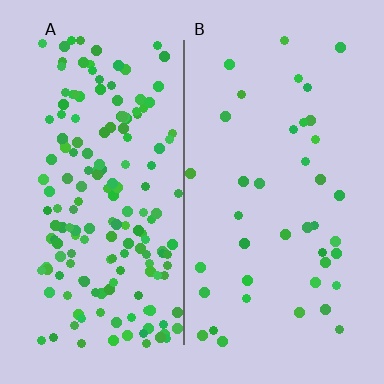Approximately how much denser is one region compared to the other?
Approximately 4.3× — region A over region B.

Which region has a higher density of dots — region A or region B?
A (the left).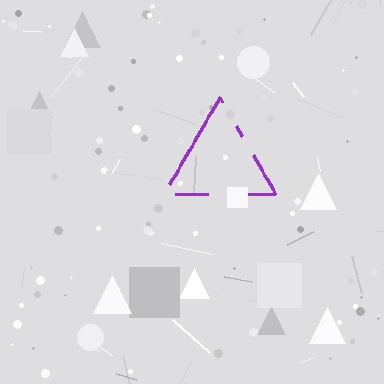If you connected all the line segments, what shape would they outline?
They would outline a triangle.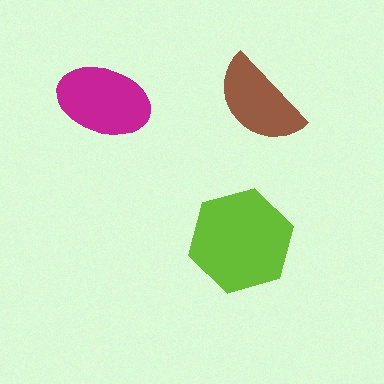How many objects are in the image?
There are 3 objects in the image.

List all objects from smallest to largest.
The brown semicircle, the magenta ellipse, the lime hexagon.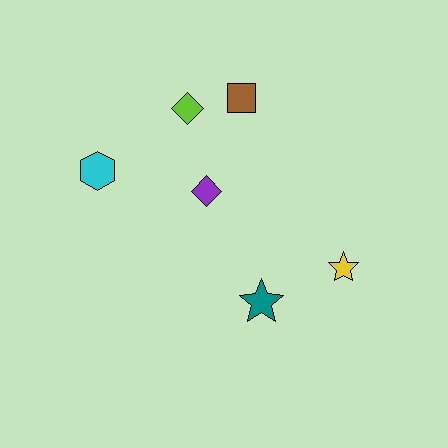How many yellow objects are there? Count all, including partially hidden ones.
There is 1 yellow object.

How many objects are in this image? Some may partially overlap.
There are 6 objects.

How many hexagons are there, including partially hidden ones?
There is 1 hexagon.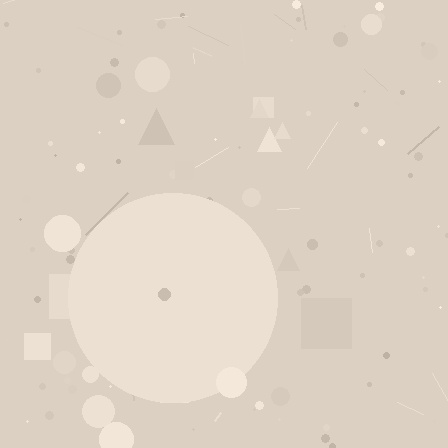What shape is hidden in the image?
A circle is hidden in the image.